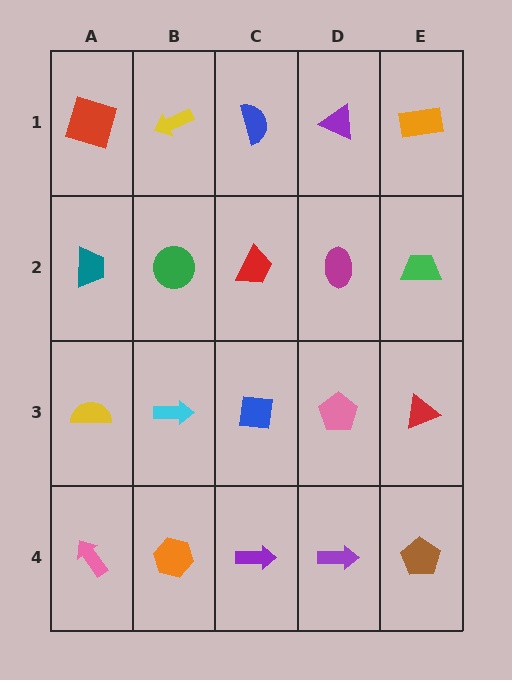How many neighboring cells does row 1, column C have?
3.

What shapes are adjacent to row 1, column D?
A magenta ellipse (row 2, column D), a blue semicircle (row 1, column C), an orange rectangle (row 1, column E).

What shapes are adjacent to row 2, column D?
A purple triangle (row 1, column D), a pink pentagon (row 3, column D), a red trapezoid (row 2, column C), a green trapezoid (row 2, column E).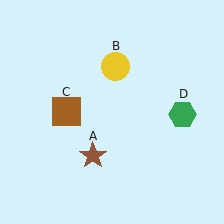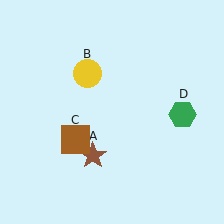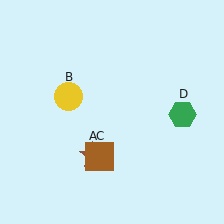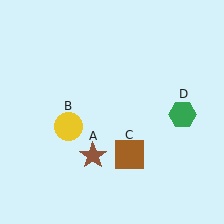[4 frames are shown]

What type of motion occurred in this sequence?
The yellow circle (object B), brown square (object C) rotated counterclockwise around the center of the scene.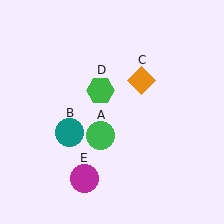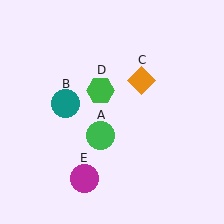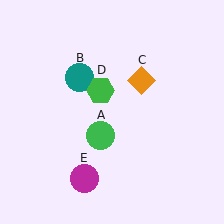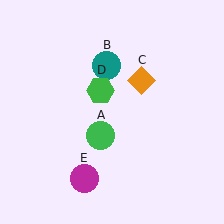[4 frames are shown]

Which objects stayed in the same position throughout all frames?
Green circle (object A) and orange diamond (object C) and green hexagon (object D) and magenta circle (object E) remained stationary.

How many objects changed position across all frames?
1 object changed position: teal circle (object B).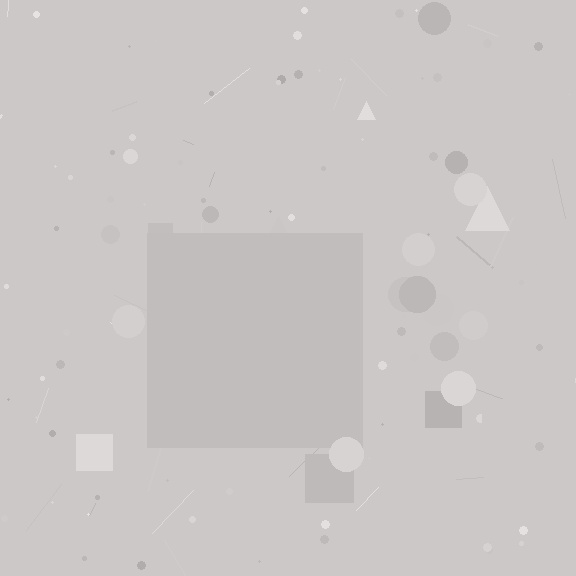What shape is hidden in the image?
A square is hidden in the image.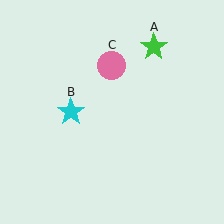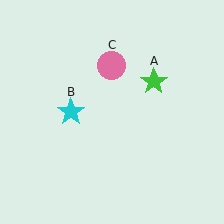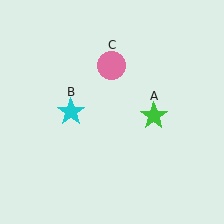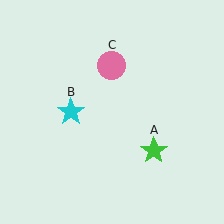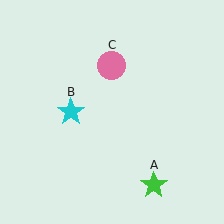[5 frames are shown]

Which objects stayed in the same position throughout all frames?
Cyan star (object B) and pink circle (object C) remained stationary.